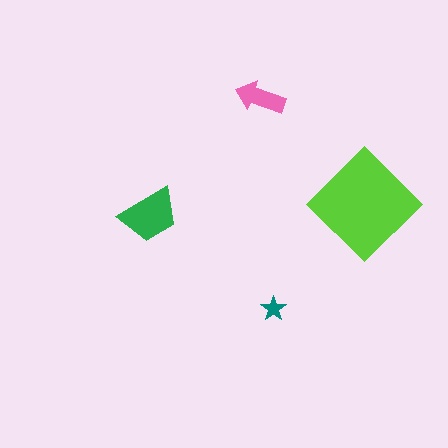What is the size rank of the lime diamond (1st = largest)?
1st.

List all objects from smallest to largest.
The teal star, the pink arrow, the green trapezoid, the lime diamond.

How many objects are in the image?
There are 4 objects in the image.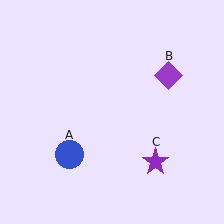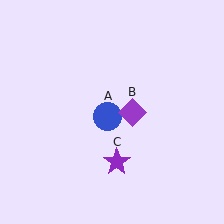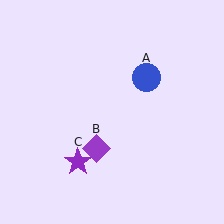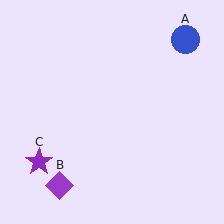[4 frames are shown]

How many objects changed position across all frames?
3 objects changed position: blue circle (object A), purple diamond (object B), purple star (object C).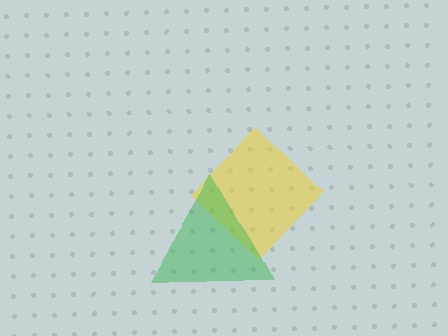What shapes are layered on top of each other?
The layered shapes are: a yellow diamond, a green triangle.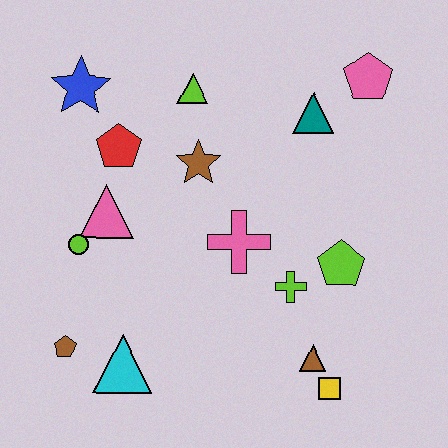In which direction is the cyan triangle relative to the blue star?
The cyan triangle is below the blue star.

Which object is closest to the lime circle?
The pink triangle is closest to the lime circle.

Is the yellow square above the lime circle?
No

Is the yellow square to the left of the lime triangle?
No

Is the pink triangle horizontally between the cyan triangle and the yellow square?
No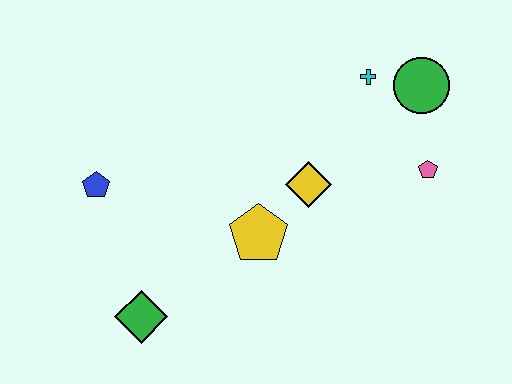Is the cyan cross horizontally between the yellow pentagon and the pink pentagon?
Yes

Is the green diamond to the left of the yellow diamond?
Yes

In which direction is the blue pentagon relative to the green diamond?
The blue pentagon is above the green diamond.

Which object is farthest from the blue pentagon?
The green circle is farthest from the blue pentagon.